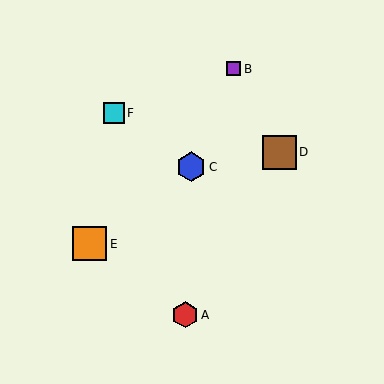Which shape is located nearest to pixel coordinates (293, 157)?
The brown square (labeled D) at (279, 152) is nearest to that location.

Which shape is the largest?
The orange square (labeled E) is the largest.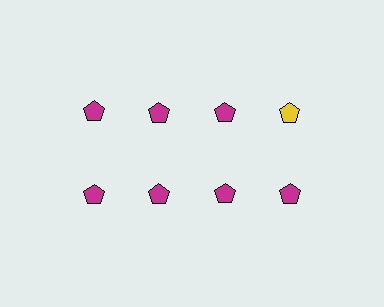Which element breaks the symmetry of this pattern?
The yellow pentagon in the top row, second from right column breaks the symmetry. All other shapes are magenta pentagons.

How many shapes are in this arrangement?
There are 8 shapes arranged in a grid pattern.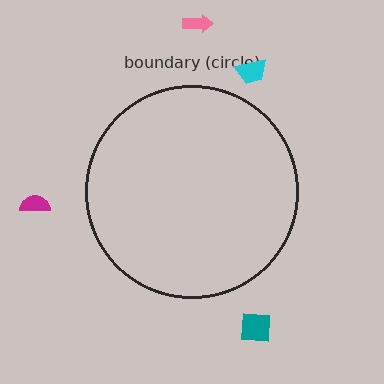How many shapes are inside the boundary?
0 inside, 4 outside.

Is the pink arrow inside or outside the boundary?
Outside.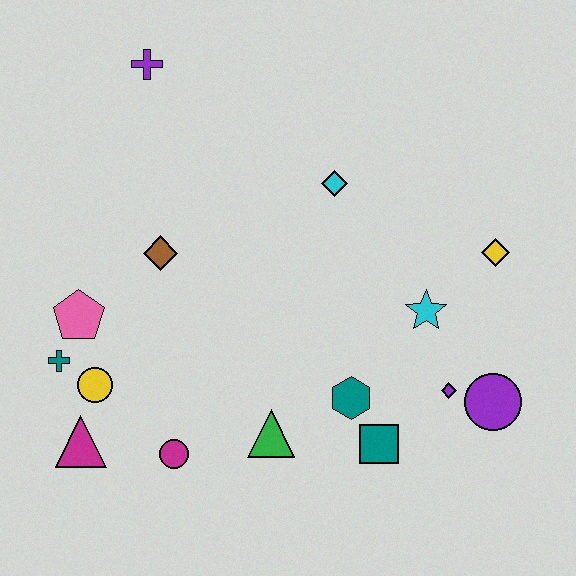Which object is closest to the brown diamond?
The pink pentagon is closest to the brown diamond.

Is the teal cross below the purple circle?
No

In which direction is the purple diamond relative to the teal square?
The purple diamond is to the right of the teal square.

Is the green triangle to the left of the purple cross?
No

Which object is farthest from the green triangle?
The purple cross is farthest from the green triangle.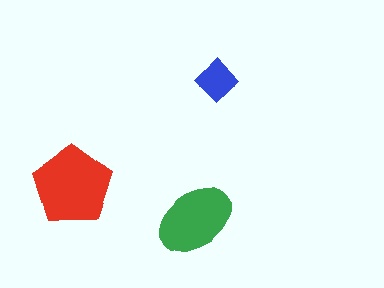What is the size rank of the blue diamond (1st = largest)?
3rd.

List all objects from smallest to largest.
The blue diamond, the green ellipse, the red pentagon.